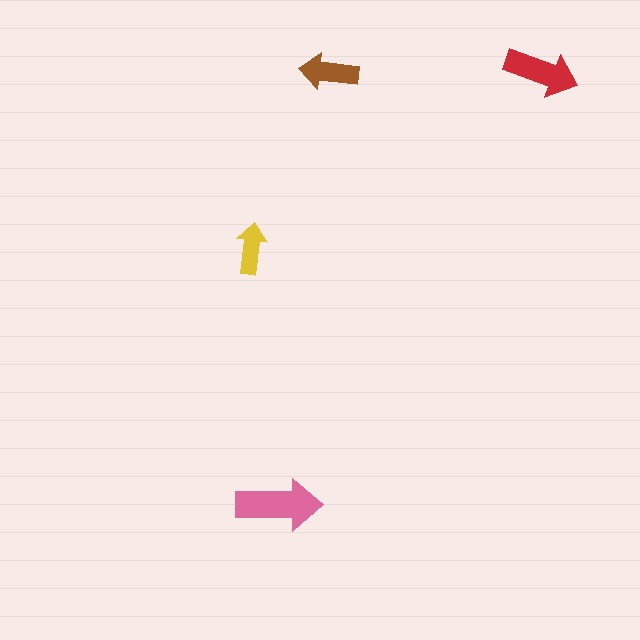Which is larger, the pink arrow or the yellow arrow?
The pink one.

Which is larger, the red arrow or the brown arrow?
The red one.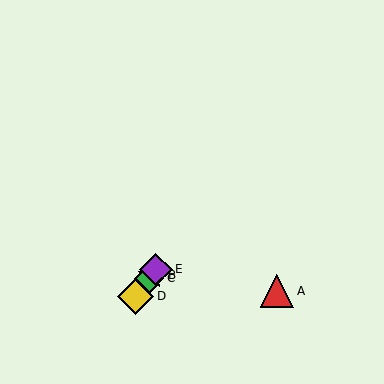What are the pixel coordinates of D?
Object D is at (136, 296).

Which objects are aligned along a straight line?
Objects B, C, D, E are aligned along a straight line.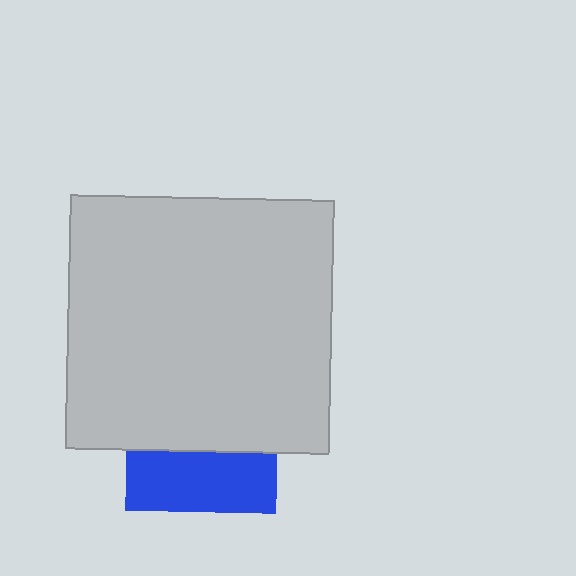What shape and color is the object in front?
The object in front is a light gray rectangle.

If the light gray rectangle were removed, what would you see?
You would see the complete blue square.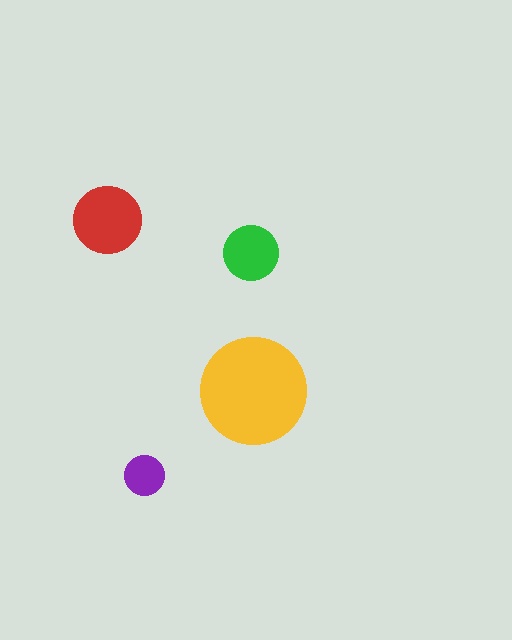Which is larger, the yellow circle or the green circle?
The yellow one.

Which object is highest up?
The red circle is topmost.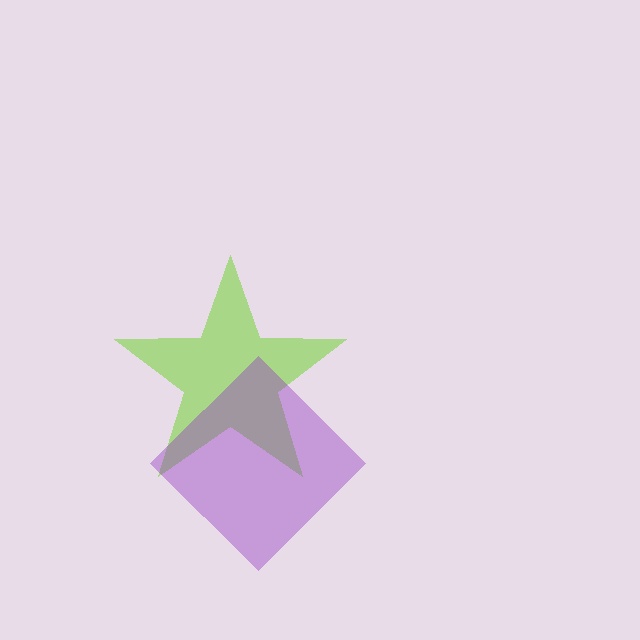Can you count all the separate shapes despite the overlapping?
Yes, there are 2 separate shapes.